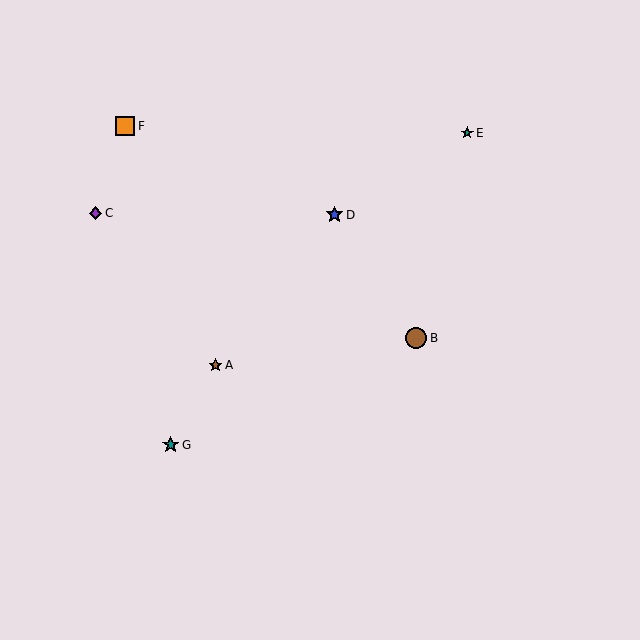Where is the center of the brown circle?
The center of the brown circle is at (416, 338).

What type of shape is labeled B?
Shape B is a brown circle.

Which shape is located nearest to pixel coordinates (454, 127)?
The teal star (labeled E) at (467, 133) is nearest to that location.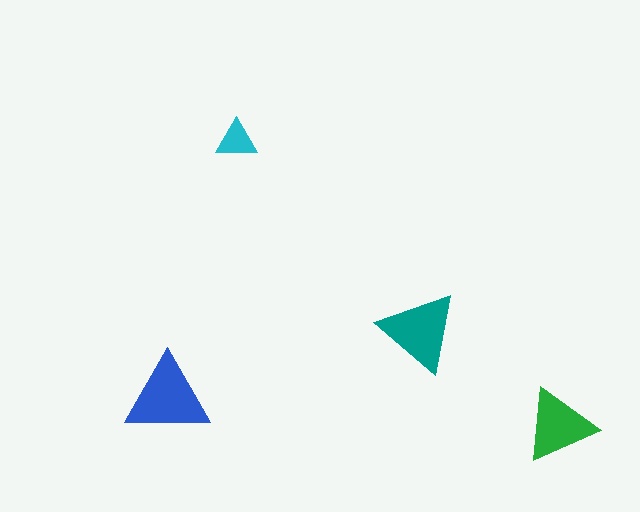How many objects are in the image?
There are 4 objects in the image.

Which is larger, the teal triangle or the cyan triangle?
The teal one.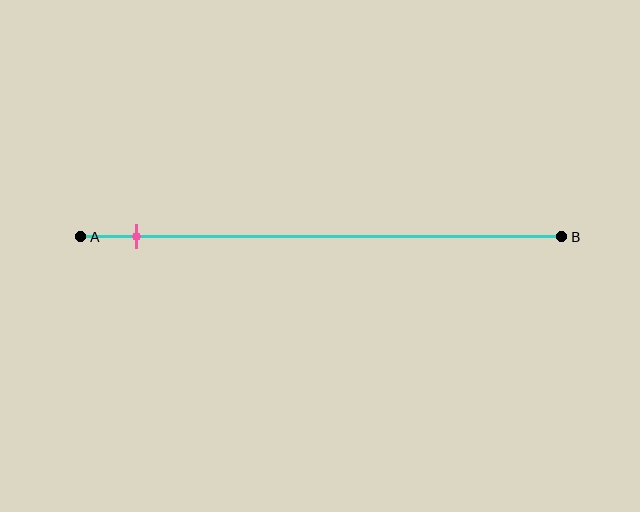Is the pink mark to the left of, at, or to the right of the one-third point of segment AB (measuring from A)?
The pink mark is to the left of the one-third point of segment AB.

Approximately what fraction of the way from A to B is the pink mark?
The pink mark is approximately 10% of the way from A to B.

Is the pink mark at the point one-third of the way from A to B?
No, the mark is at about 10% from A, not at the 33% one-third point.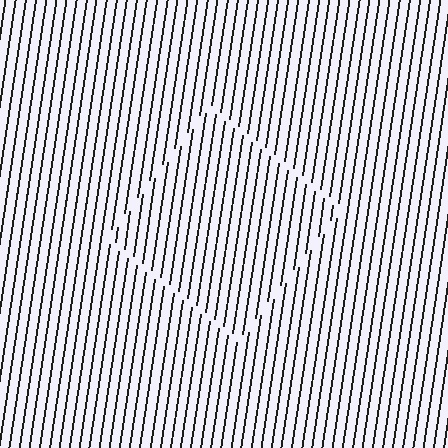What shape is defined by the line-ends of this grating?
An illusory square. The interior of the shape contains the same grating, shifted by half a period — the contour is defined by the phase discontinuity where line-ends from the inner and outer gratings abut.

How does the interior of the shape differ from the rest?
The interior of the shape contains the same grating, shifted by half a period — the contour is defined by the phase discontinuity where line-ends from the inner and outer gratings abut.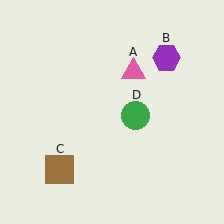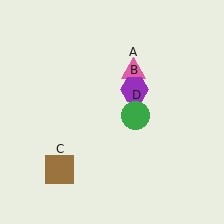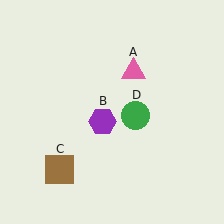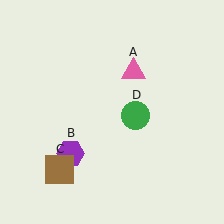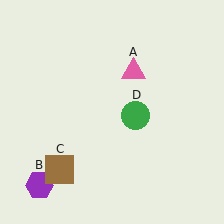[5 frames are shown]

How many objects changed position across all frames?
1 object changed position: purple hexagon (object B).